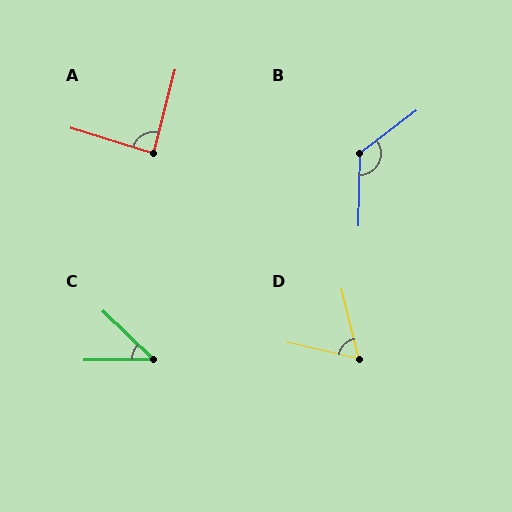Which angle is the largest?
B, at approximately 128 degrees.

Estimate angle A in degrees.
Approximately 87 degrees.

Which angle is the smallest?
C, at approximately 44 degrees.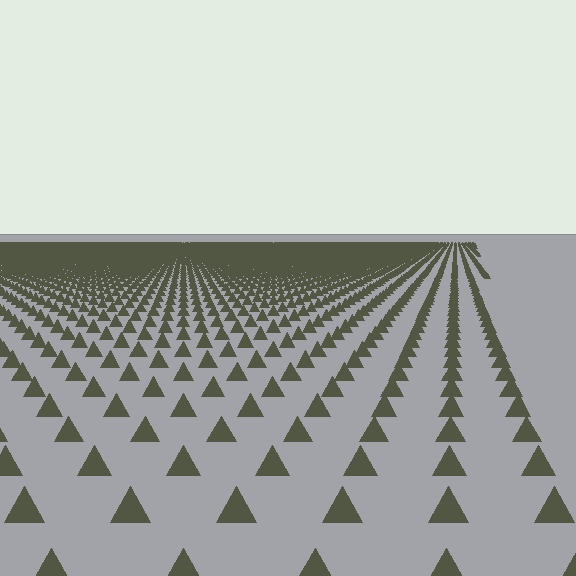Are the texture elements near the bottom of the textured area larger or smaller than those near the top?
Larger. Near the bottom, elements are closer to the viewer and appear at a bigger on-screen size.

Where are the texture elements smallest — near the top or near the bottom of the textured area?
Near the top.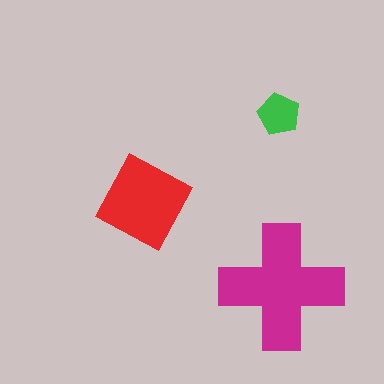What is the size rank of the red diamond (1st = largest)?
2nd.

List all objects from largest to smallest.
The magenta cross, the red diamond, the green pentagon.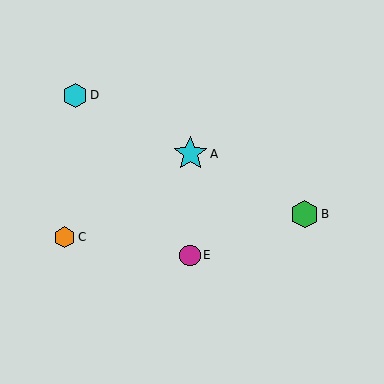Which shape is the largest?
The cyan star (labeled A) is the largest.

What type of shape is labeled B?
Shape B is a green hexagon.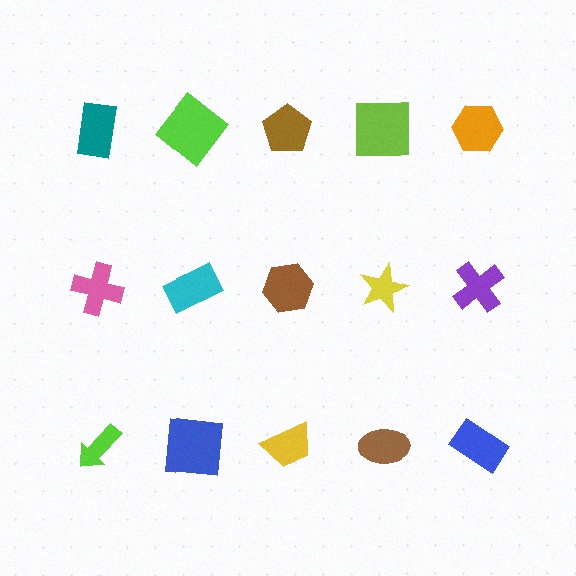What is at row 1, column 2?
A lime diamond.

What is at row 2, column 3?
A brown hexagon.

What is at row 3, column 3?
A yellow trapezoid.